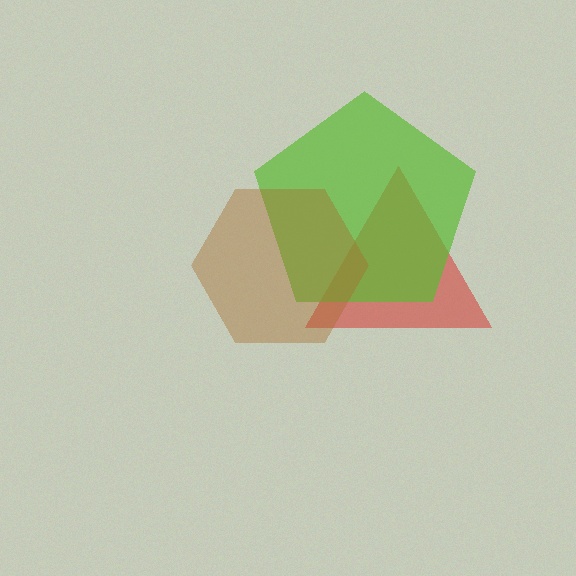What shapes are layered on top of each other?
The layered shapes are: a red triangle, a lime pentagon, a brown hexagon.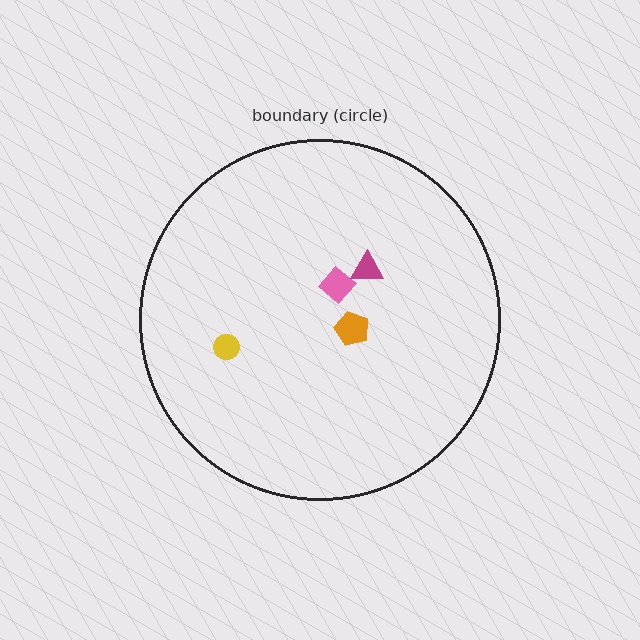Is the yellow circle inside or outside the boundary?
Inside.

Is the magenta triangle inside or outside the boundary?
Inside.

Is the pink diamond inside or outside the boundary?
Inside.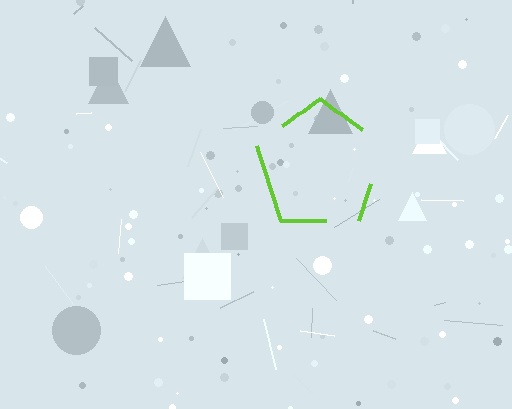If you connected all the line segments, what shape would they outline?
They would outline a pentagon.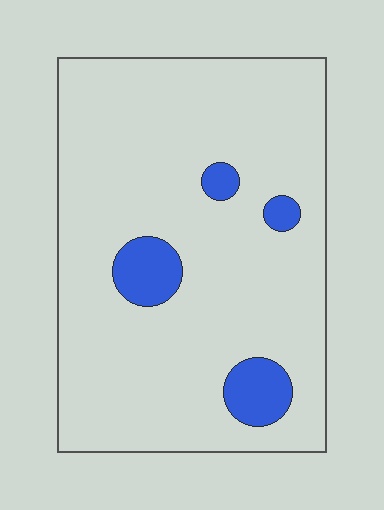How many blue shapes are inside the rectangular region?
4.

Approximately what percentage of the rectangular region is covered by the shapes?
Approximately 10%.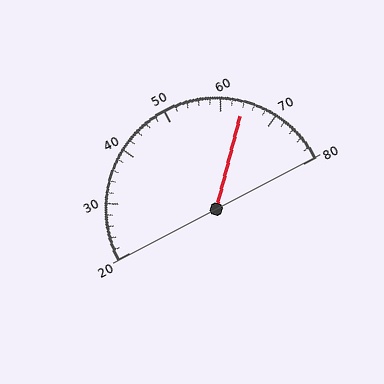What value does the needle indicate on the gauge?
The needle indicates approximately 64.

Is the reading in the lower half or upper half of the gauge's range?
The reading is in the upper half of the range (20 to 80).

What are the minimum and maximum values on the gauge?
The gauge ranges from 20 to 80.